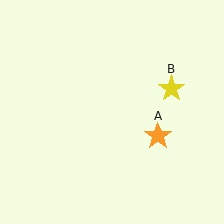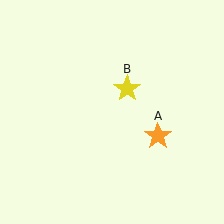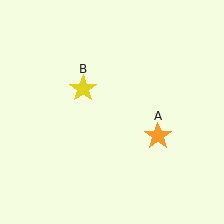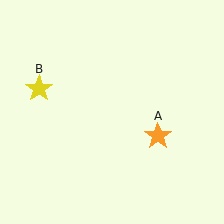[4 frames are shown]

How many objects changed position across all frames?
1 object changed position: yellow star (object B).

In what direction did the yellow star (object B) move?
The yellow star (object B) moved left.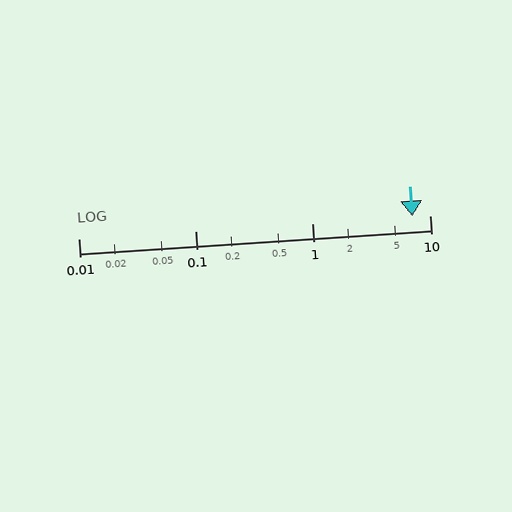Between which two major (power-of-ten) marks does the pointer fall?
The pointer is between 1 and 10.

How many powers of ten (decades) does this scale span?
The scale spans 3 decades, from 0.01 to 10.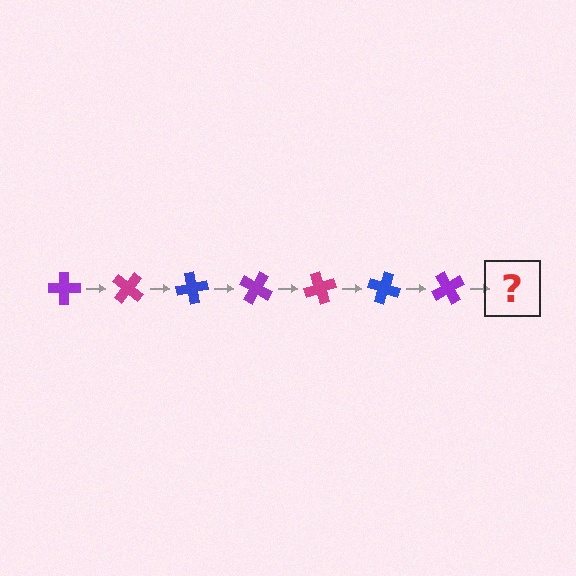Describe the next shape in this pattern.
It should be a magenta cross, rotated 280 degrees from the start.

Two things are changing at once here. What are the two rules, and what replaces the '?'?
The two rules are that it rotates 40 degrees each step and the color cycles through purple, magenta, and blue. The '?' should be a magenta cross, rotated 280 degrees from the start.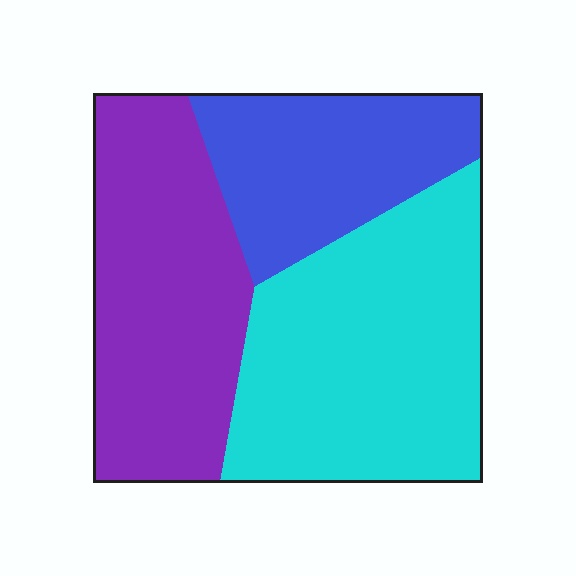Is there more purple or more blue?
Purple.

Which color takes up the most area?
Cyan, at roughly 40%.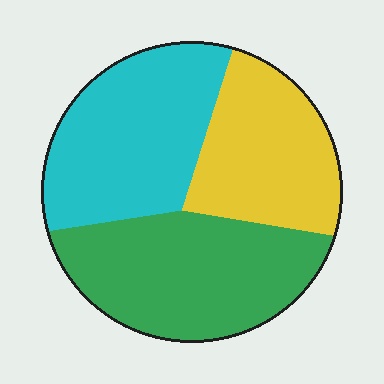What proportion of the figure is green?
Green covers 37% of the figure.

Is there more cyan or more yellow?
Cyan.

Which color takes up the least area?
Yellow, at roughly 30%.